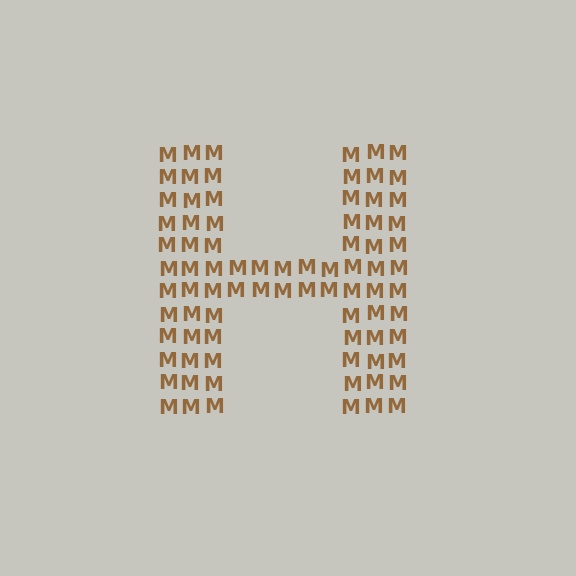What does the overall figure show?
The overall figure shows the letter H.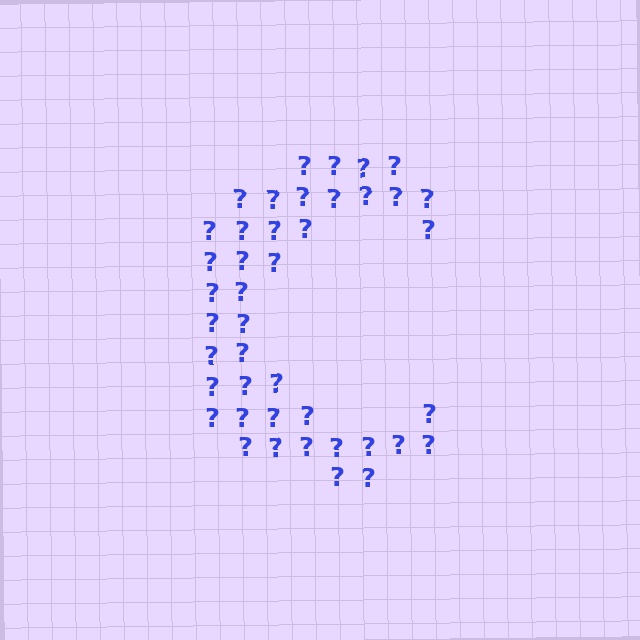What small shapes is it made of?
It is made of small question marks.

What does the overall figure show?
The overall figure shows the letter C.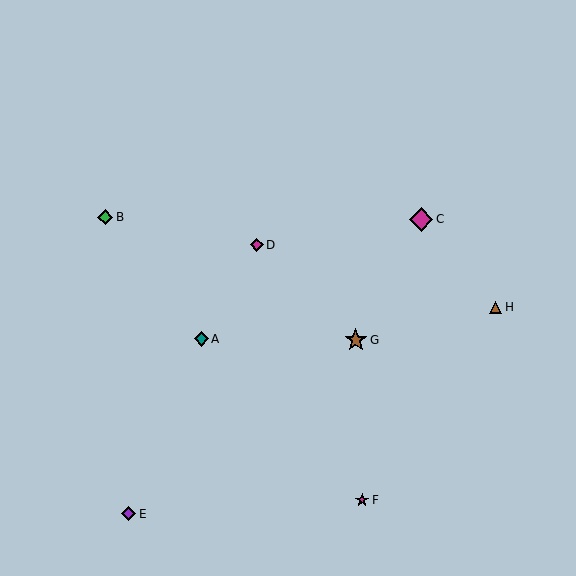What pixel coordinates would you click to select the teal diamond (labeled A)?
Click at (201, 339) to select the teal diamond A.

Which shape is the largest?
The magenta diamond (labeled C) is the largest.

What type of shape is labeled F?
Shape F is a magenta star.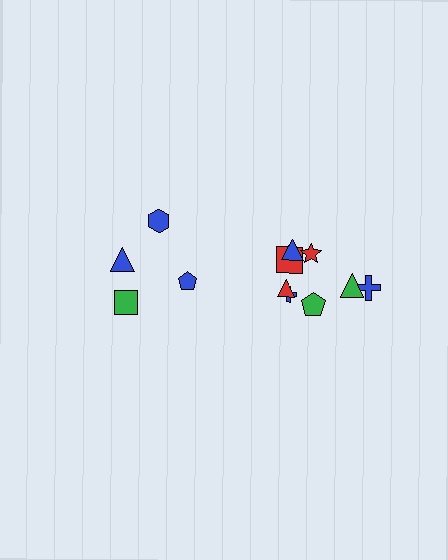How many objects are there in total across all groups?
There are 12 objects.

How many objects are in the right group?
There are 8 objects.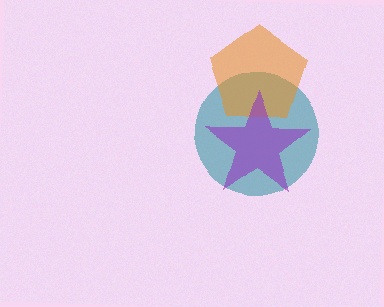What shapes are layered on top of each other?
The layered shapes are: a teal circle, an orange pentagon, a purple star.